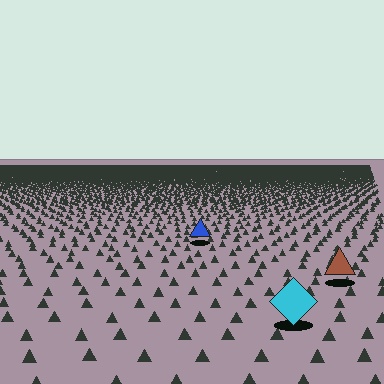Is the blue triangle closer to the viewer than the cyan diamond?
No. The cyan diamond is closer — you can tell from the texture gradient: the ground texture is coarser near it.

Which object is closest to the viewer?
The cyan diamond is closest. The texture marks near it are larger and more spread out.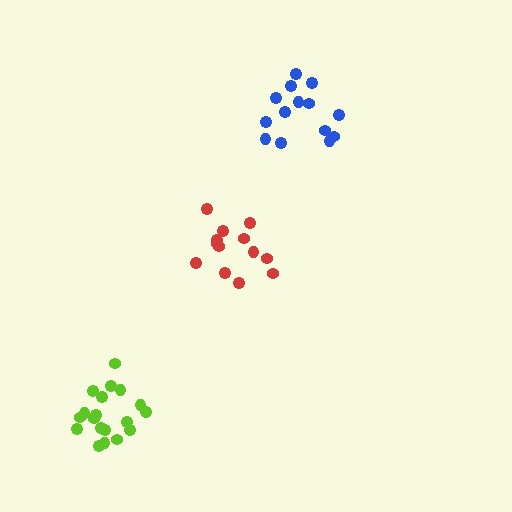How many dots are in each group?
Group 1: 14 dots, Group 2: 19 dots, Group 3: 14 dots (47 total).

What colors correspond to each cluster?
The clusters are colored: red, lime, blue.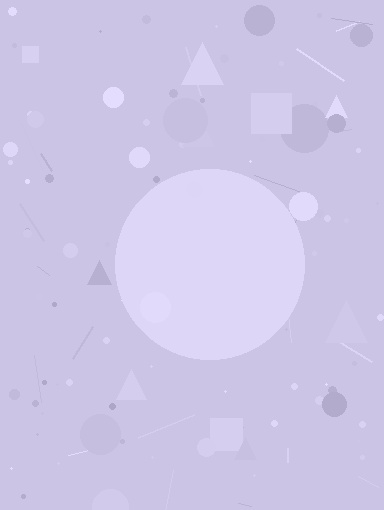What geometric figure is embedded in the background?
A circle is embedded in the background.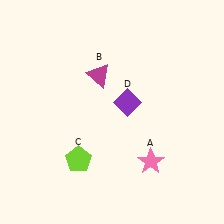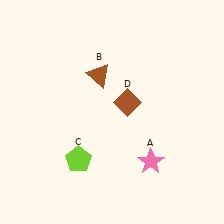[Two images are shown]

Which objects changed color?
B changed from magenta to brown. D changed from purple to brown.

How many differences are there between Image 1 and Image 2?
There are 2 differences between the two images.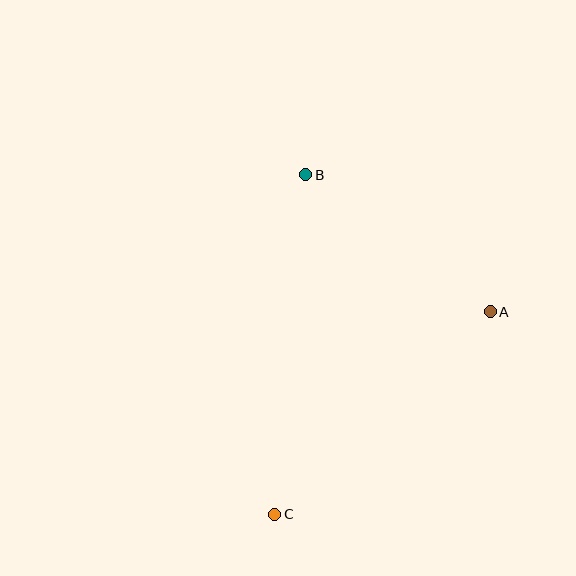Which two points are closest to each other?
Points A and B are closest to each other.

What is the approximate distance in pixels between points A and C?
The distance between A and C is approximately 296 pixels.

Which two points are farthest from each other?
Points B and C are farthest from each other.